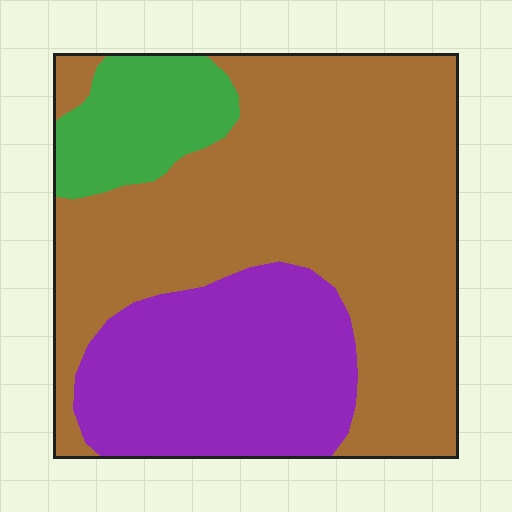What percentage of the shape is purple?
Purple takes up about one quarter (1/4) of the shape.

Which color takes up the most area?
Brown, at roughly 60%.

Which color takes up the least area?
Green, at roughly 10%.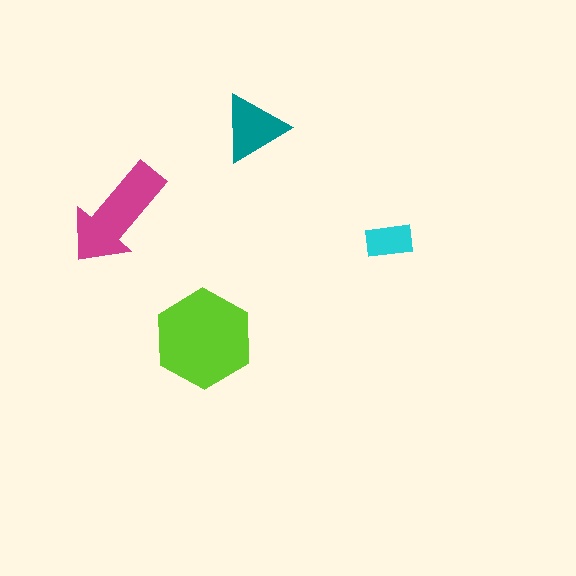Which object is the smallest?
The cyan rectangle.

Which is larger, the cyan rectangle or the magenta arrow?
The magenta arrow.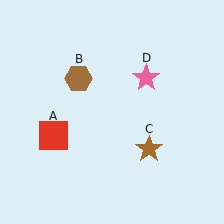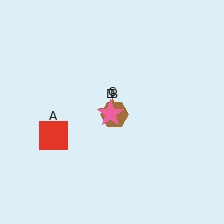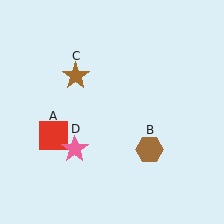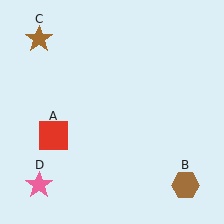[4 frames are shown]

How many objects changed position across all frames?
3 objects changed position: brown hexagon (object B), brown star (object C), pink star (object D).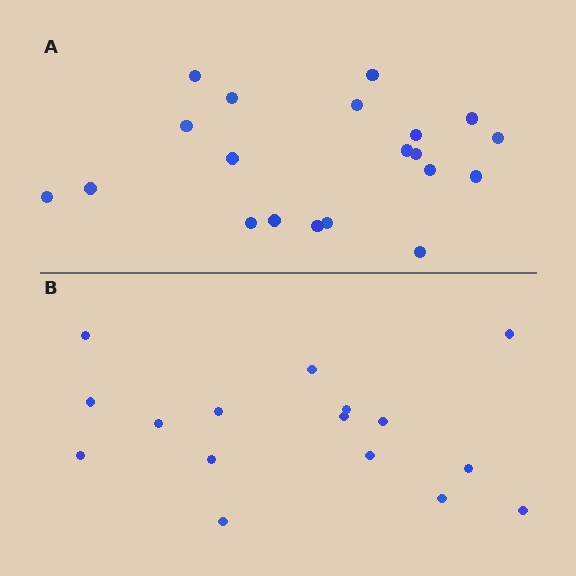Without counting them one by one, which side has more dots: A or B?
Region A (the top region) has more dots.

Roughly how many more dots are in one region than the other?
Region A has about 4 more dots than region B.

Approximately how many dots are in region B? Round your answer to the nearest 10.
About 20 dots. (The exact count is 16, which rounds to 20.)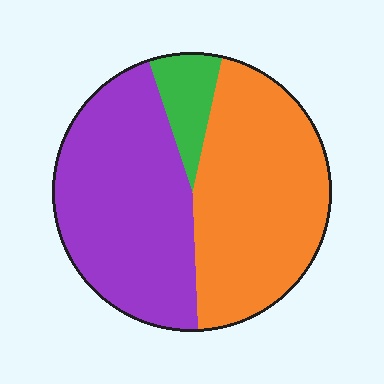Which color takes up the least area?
Green, at roughly 10%.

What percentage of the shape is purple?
Purple covers about 45% of the shape.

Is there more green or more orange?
Orange.